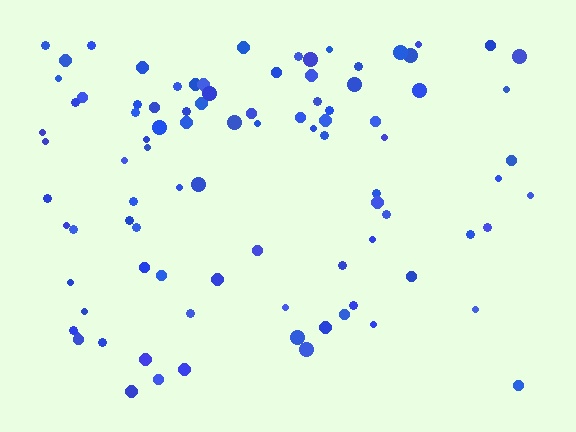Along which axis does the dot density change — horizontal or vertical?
Vertical.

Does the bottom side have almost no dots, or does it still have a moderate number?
Still a moderate number, just noticeably fewer than the top.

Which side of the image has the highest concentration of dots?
The top.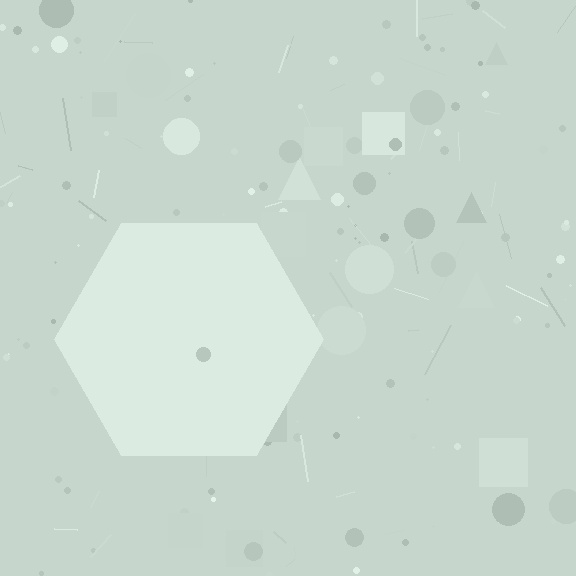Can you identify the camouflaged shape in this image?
The camouflaged shape is a hexagon.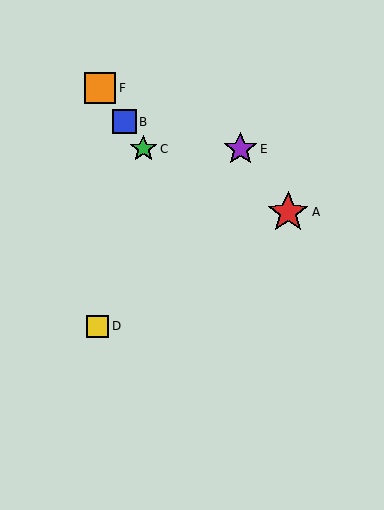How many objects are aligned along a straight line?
3 objects (B, C, F) are aligned along a straight line.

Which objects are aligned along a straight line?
Objects B, C, F are aligned along a straight line.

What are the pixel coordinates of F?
Object F is at (100, 88).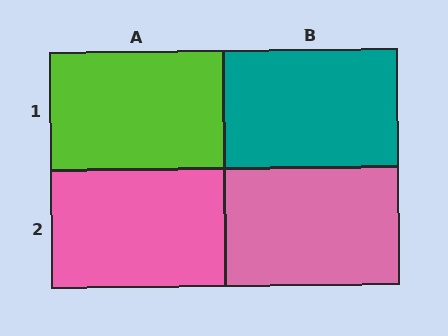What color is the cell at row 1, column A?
Lime.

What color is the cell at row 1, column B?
Teal.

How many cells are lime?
1 cell is lime.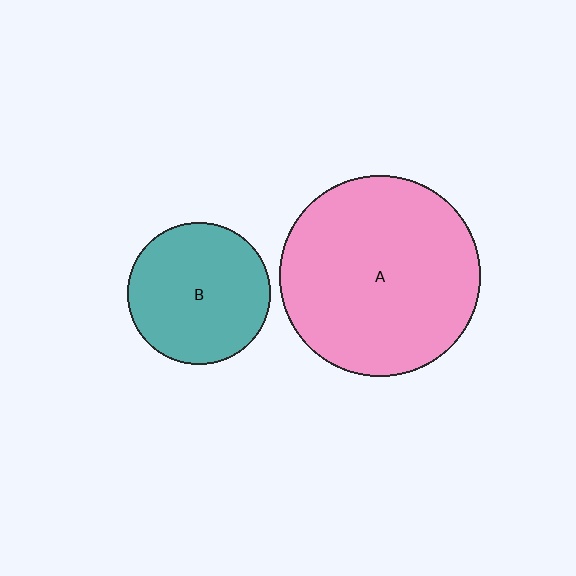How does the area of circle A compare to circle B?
Approximately 2.0 times.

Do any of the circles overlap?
No, none of the circles overlap.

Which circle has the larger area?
Circle A (pink).